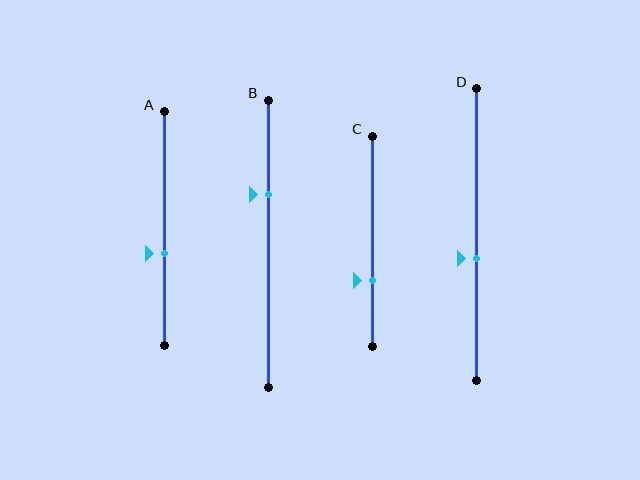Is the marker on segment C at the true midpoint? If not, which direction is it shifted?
No, the marker on segment C is shifted downward by about 19% of the segment length.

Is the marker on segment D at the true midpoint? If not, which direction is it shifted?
No, the marker on segment D is shifted downward by about 8% of the segment length.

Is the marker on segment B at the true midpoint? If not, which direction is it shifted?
No, the marker on segment B is shifted upward by about 17% of the segment length.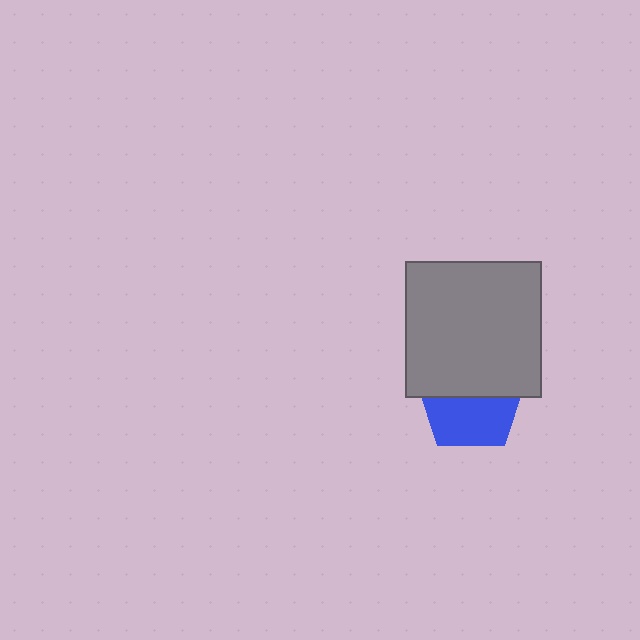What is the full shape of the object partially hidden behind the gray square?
The partially hidden object is a blue pentagon.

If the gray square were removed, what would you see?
You would see the complete blue pentagon.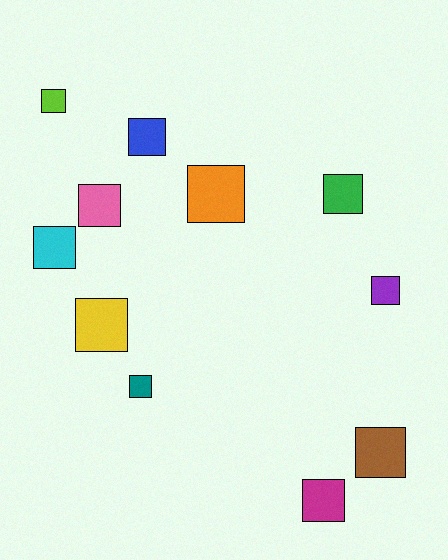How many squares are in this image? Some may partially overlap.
There are 11 squares.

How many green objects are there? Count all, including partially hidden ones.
There is 1 green object.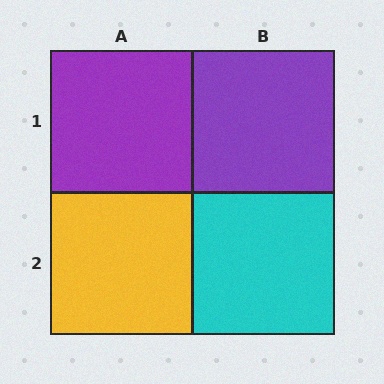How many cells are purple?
2 cells are purple.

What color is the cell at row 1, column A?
Purple.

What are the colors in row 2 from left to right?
Yellow, cyan.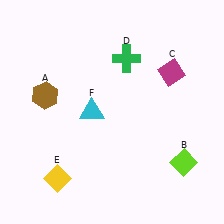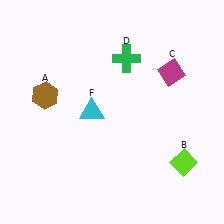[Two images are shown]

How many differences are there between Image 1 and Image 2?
There is 1 difference between the two images.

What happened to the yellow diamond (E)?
The yellow diamond (E) was removed in Image 2. It was in the bottom-left area of Image 1.